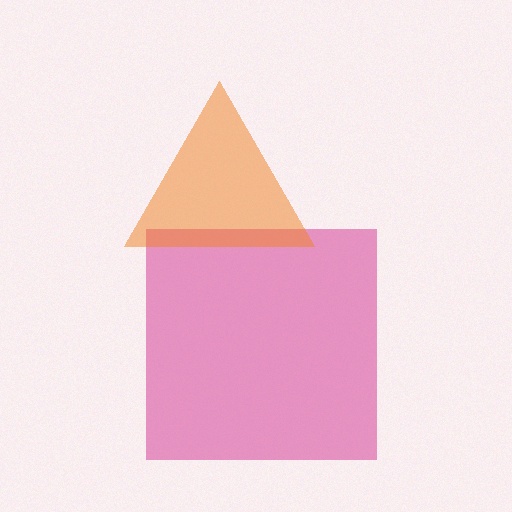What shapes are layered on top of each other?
The layered shapes are: a magenta square, an orange triangle.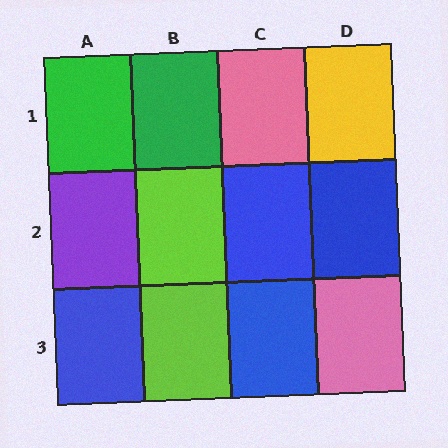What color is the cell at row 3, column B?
Lime.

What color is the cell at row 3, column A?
Blue.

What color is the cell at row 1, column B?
Green.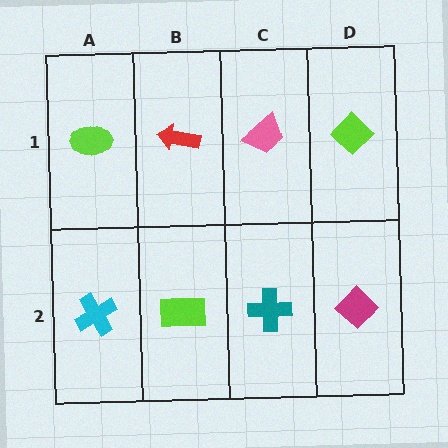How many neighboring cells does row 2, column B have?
3.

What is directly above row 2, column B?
A red arrow.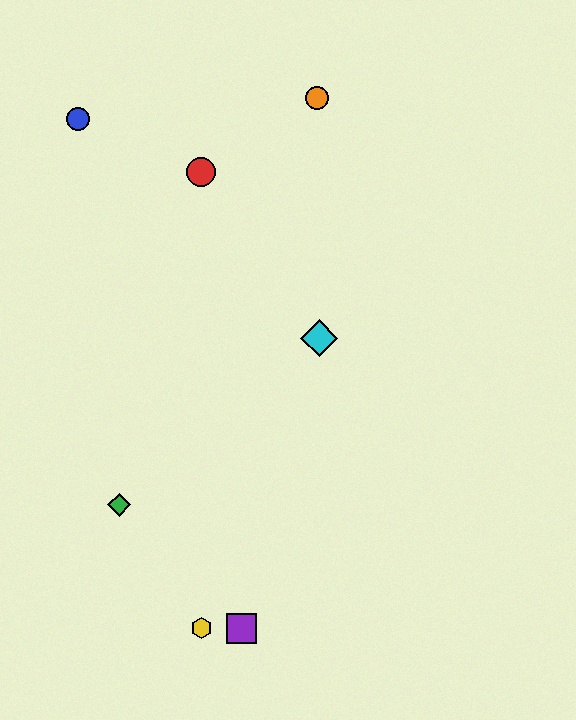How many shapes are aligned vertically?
2 shapes (the red circle, the yellow hexagon) are aligned vertically.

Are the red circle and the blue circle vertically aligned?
No, the red circle is at x≈201 and the blue circle is at x≈78.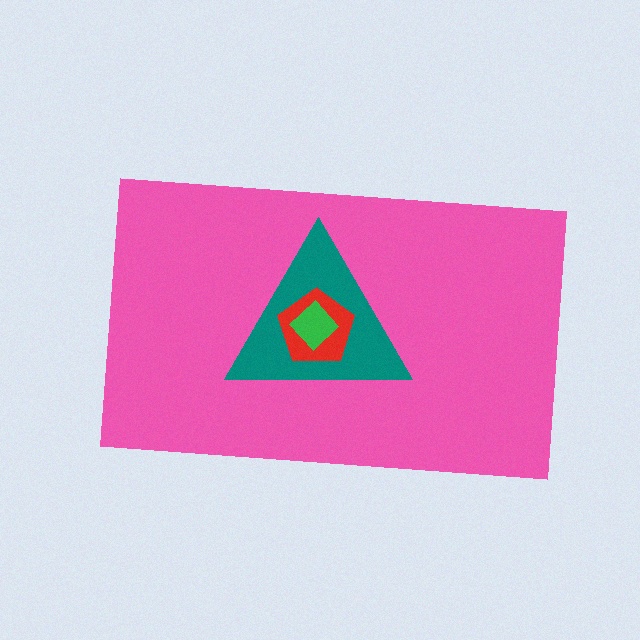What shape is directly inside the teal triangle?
The red pentagon.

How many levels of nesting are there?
4.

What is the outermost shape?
The pink rectangle.